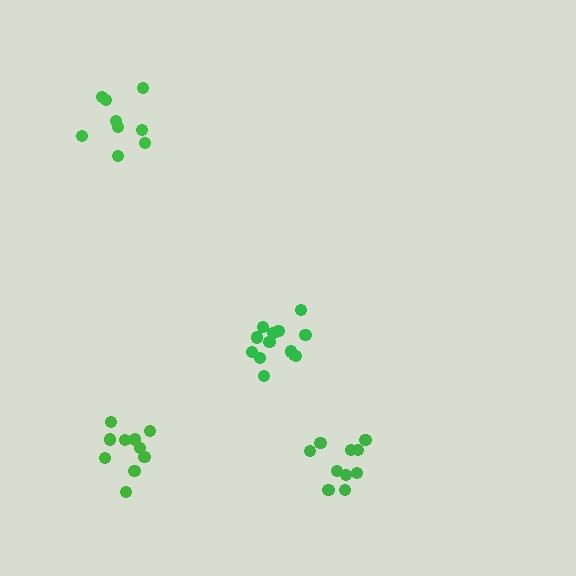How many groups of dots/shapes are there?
There are 4 groups.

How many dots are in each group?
Group 1: 10 dots, Group 2: 13 dots, Group 3: 9 dots, Group 4: 10 dots (42 total).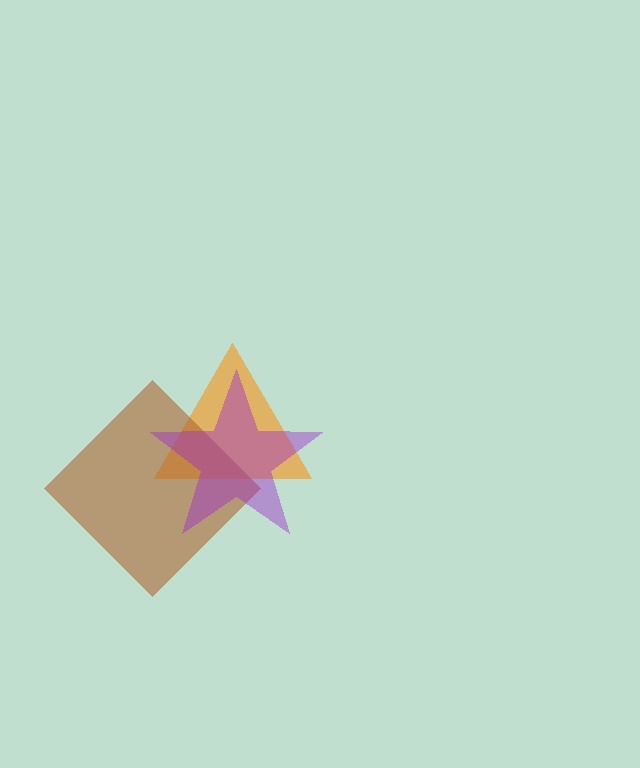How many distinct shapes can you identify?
There are 3 distinct shapes: an orange triangle, a brown diamond, a purple star.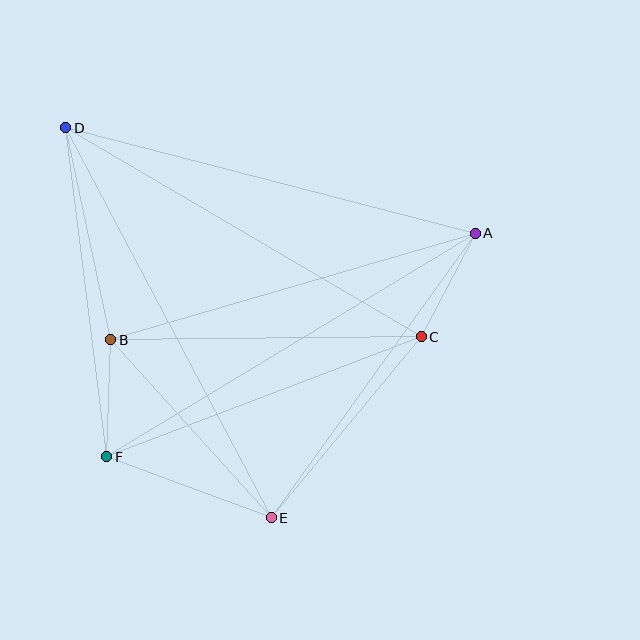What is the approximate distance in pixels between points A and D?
The distance between A and D is approximately 423 pixels.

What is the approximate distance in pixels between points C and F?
The distance between C and F is approximately 337 pixels.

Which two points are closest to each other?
Points B and F are closest to each other.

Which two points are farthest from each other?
Points D and E are farthest from each other.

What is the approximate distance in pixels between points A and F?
The distance between A and F is approximately 431 pixels.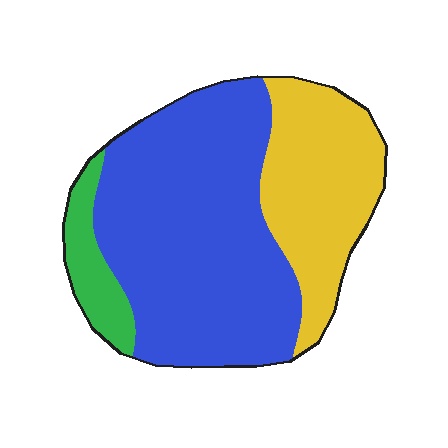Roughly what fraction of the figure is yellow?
Yellow covers roughly 30% of the figure.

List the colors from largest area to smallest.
From largest to smallest: blue, yellow, green.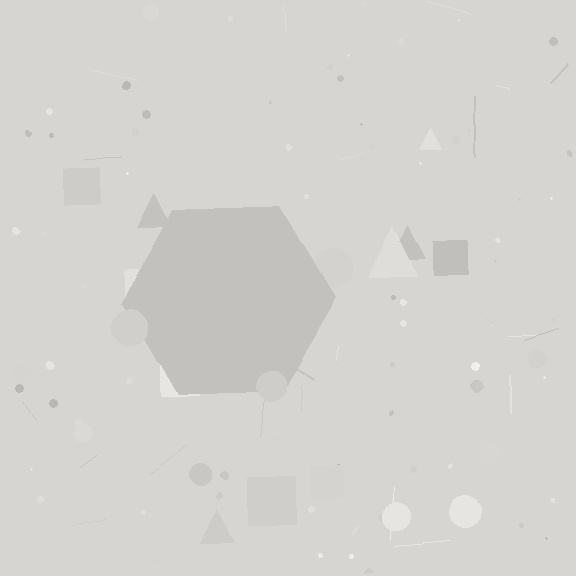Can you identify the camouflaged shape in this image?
The camouflaged shape is a hexagon.